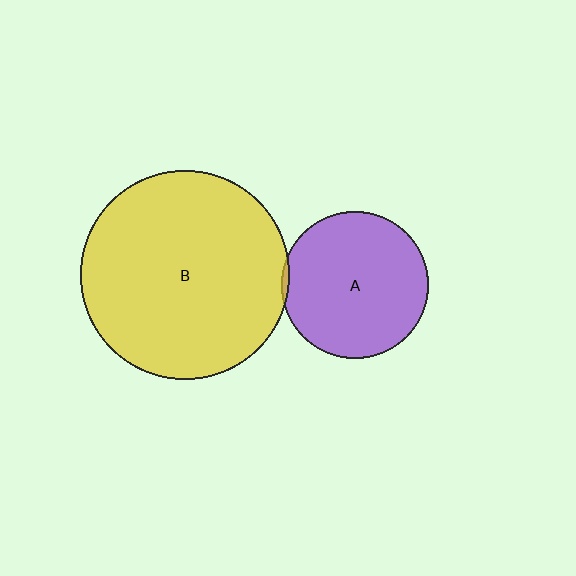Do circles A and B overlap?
Yes.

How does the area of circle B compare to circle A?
Approximately 2.0 times.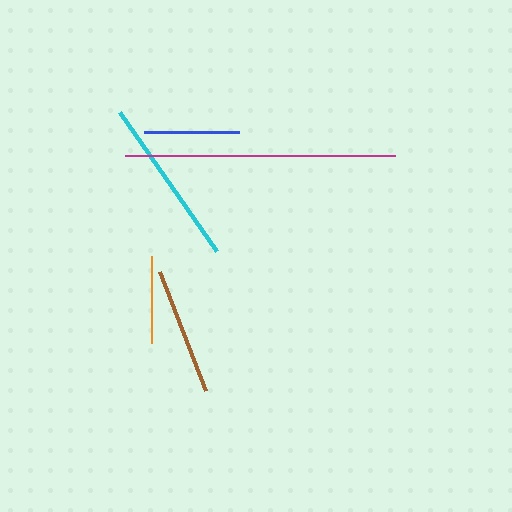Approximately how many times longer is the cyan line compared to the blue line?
The cyan line is approximately 1.8 times the length of the blue line.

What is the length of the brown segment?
The brown segment is approximately 128 pixels long.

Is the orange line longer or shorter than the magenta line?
The magenta line is longer than the orange line.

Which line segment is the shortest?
The orange line is the shortest at approximately 87 pixels.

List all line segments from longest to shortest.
From longest to shortest: magenta, cyan, brown, blue, orange.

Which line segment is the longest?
The magenta line is the longest at approximately 270 pixels.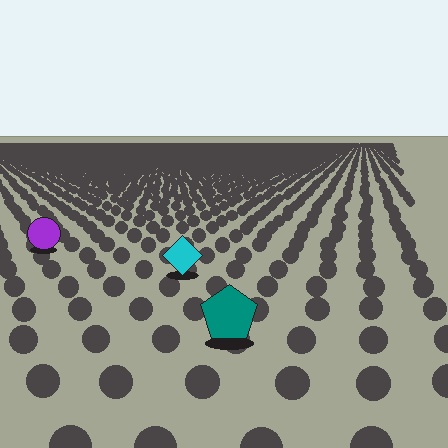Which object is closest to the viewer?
The teal pentagon is closest. The texture marks near it are larger and more spread out.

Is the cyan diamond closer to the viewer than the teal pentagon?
No. The teal pentagon is closer — you can tell from the texture gradient: the ground texture is coarser near it.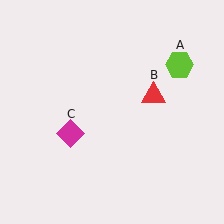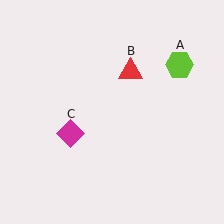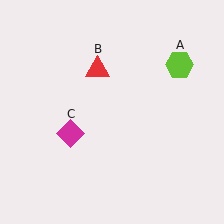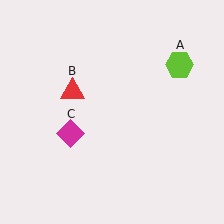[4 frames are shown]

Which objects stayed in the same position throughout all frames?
Lime hexagon (object A) and magenta diamond (object C) remained stationary.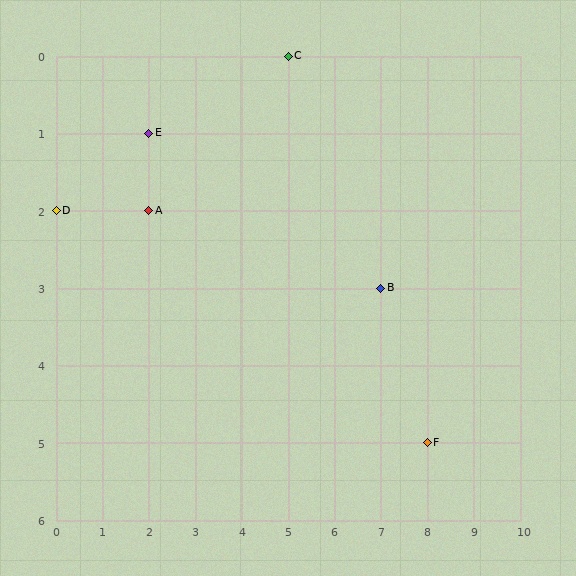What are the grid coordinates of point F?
Point F is at grid coordinates (8, 5).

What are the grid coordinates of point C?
Point C is at grid coordinates (5, 0).